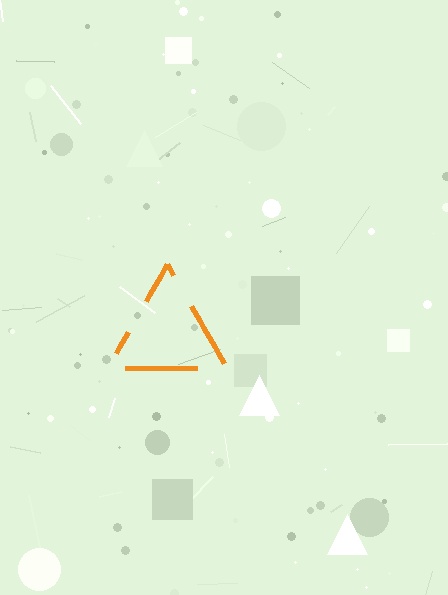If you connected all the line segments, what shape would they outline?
They would outline a triangle.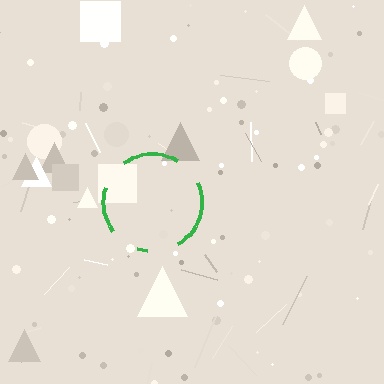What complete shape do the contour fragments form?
The contour fragments form a circle.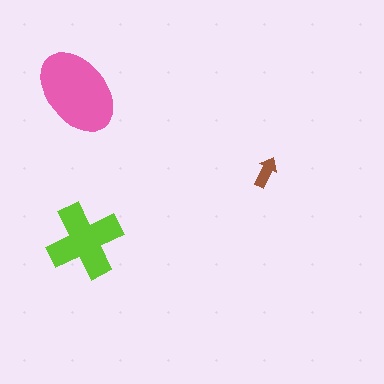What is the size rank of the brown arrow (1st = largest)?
3rd.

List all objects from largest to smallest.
The pink ellipse, the lime cross, the brown arrow.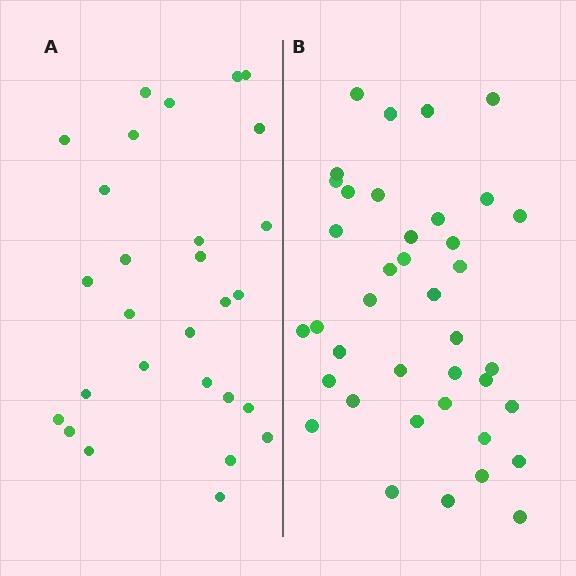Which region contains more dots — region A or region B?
Region B (the right region) has more dots.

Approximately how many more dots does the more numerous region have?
Region B has roughly 12 or so more dots than region A.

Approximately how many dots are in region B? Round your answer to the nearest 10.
About 40 dots. (The exact count is 39, which rounds to 40.)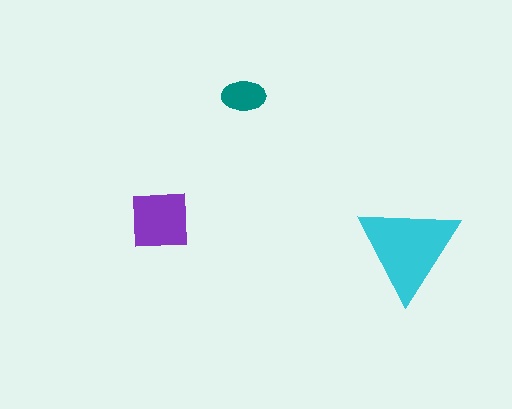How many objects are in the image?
There are 3 objects in the image.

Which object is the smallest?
The teal ellipse.